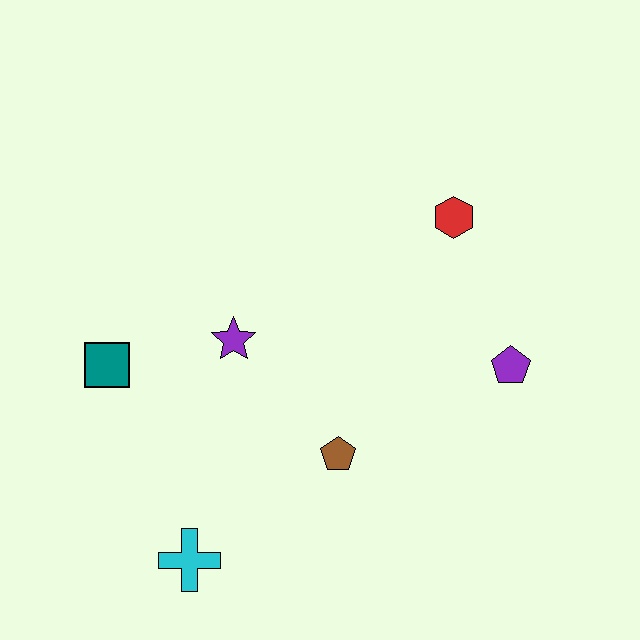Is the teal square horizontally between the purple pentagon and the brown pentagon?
No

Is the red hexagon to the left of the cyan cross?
No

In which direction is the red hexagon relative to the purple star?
The red hexagon is to the right of the purple star.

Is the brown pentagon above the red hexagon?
No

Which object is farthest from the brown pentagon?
The red hexagon is farthest from the brown pentagon.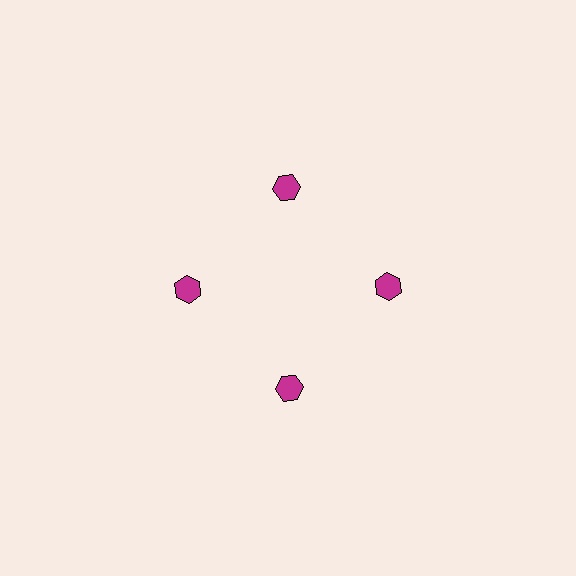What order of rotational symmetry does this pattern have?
This pattern has 4-fold rotational symmetry.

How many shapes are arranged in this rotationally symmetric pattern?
There are 4 shapes, arranged in 4 groups of 1.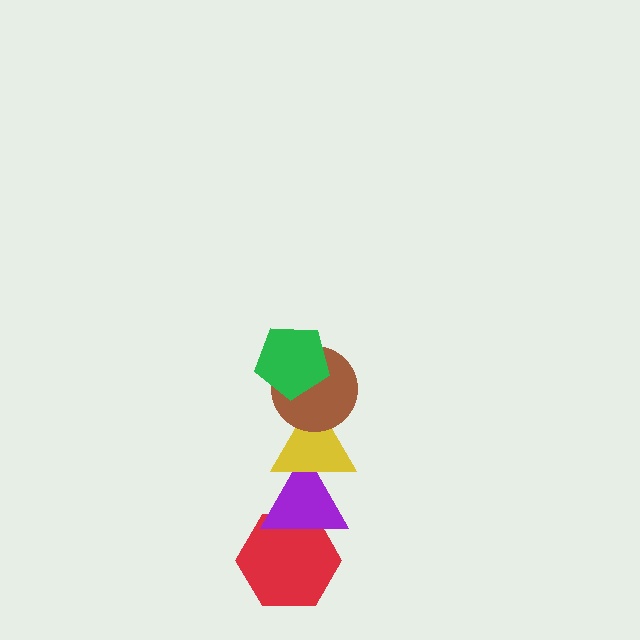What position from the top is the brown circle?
The brown circle is 2nd from the top.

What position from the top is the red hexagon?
The red hexagon is 5th from the top.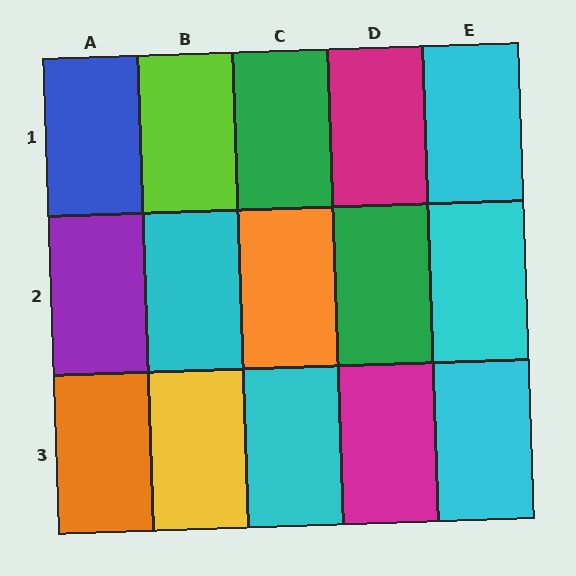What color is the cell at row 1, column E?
Cyan.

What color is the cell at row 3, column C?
Cyan.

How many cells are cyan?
5 cells are cyan.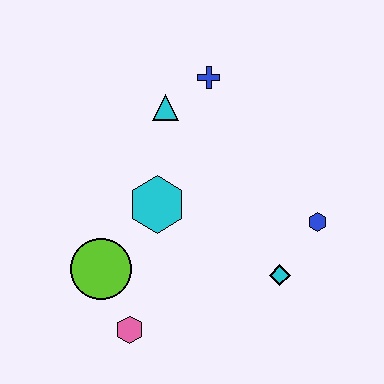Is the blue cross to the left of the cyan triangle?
No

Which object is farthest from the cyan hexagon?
The blue hexagon is farthest from the cyan hexagon.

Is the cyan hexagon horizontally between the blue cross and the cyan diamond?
No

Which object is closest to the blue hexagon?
The cyan diamond is closest to the blue hexagon.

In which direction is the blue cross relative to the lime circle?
The blue cross is above the lime circle.